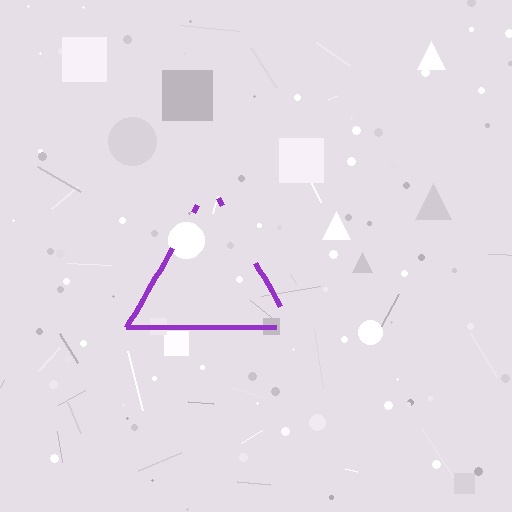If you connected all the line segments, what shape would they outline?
They would outline a triangle.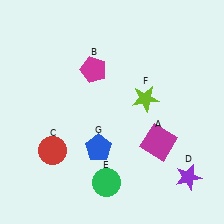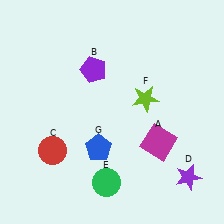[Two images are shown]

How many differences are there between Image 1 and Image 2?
There is 1 difference between the two images.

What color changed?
The pentagon (B) changed from magenta in Image 1 to purple in Image 2.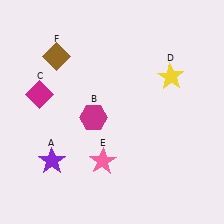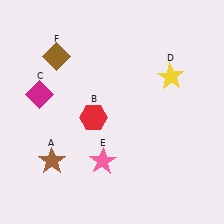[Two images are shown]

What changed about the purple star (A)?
In Image 1, A is purple. In Image 2, it changed to brown.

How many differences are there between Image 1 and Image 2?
There are 2 differences between the two images.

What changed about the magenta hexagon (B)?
In Image 1, B is magenta. In Image 2, it changed to red.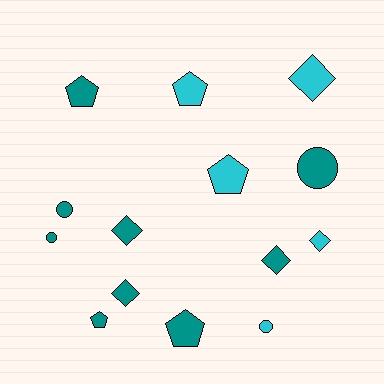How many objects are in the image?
There are 14 objects.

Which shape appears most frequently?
Pentagon, with 5 objects.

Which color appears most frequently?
Teal, with 9 objects.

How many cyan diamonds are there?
There are 2 cyan diamonds.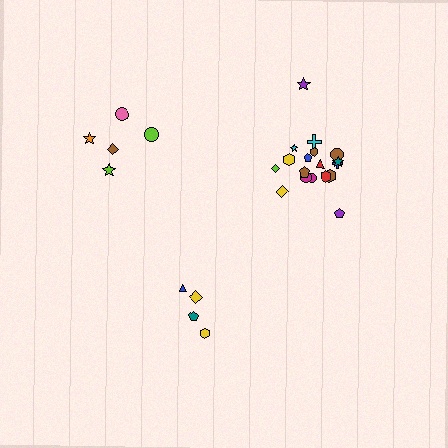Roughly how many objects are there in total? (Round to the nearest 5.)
Roughly 25 objects in total.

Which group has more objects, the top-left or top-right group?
The top-right group.